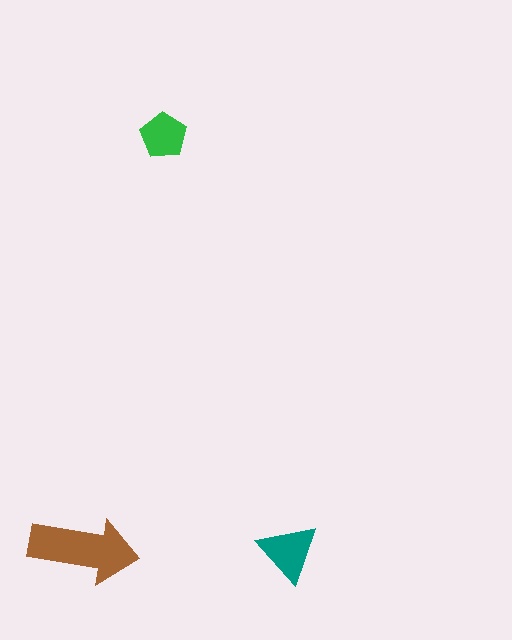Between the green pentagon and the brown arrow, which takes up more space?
The brown arrow.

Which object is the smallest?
The green pentagon.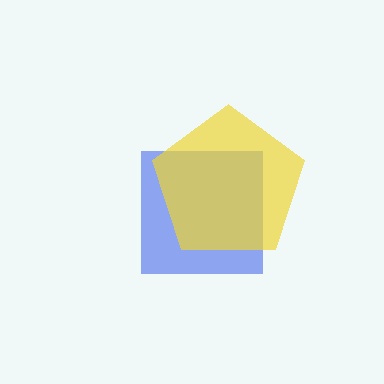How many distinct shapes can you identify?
There are 2 distinct shapes: a blue square, a yellow pentagon.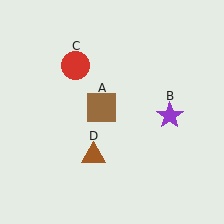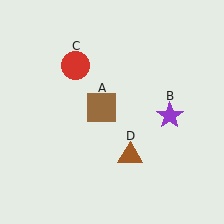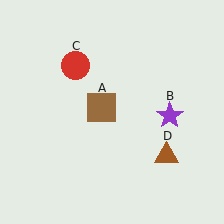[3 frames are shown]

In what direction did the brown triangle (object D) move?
The brown triangle (object D) moved right.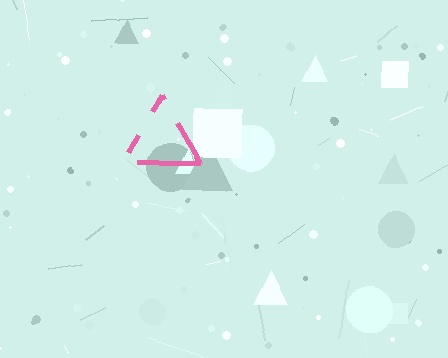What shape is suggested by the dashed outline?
The dashed outline suggests a triangle.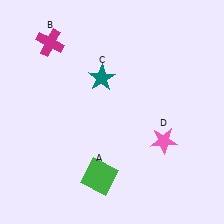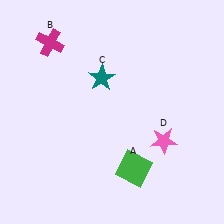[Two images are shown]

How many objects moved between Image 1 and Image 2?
1 object moved between the two images.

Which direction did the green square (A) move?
The green square (A) moved right.